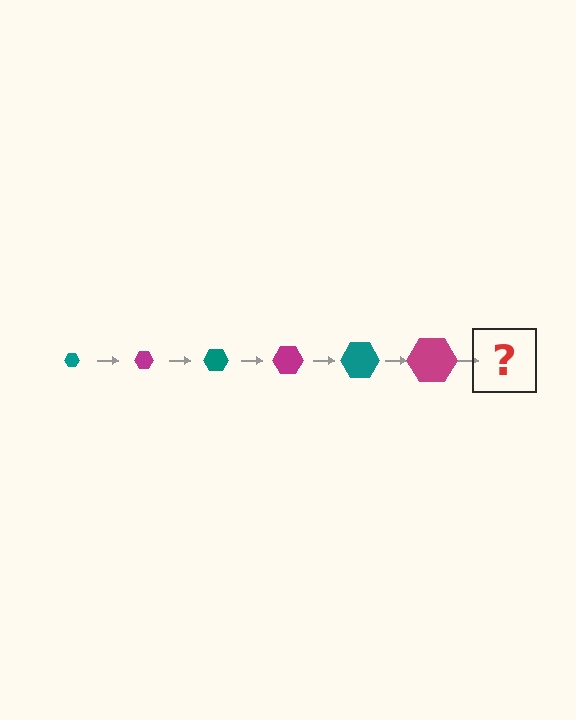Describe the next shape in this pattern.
It should be a teal hexagon, larger than the previous one.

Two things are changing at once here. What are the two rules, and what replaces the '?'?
The two rules are that the hexagon grows larger each step and the color cycles through teal and magenta. The '?' should be a teal hexagon, larger than the previous one.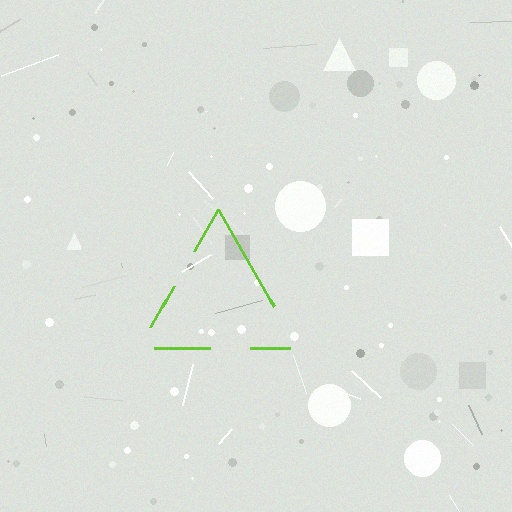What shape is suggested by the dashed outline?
The dashed outline suggests a triangle.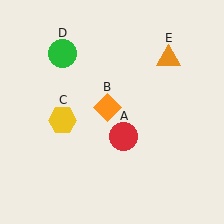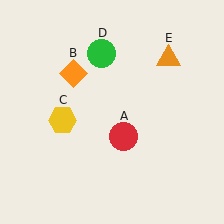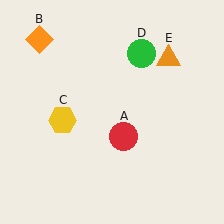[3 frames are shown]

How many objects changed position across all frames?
2 objects changed position: orange diamond (object B), green circle (object D).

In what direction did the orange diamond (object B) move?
The orange diamond (object B) moved up and to the left.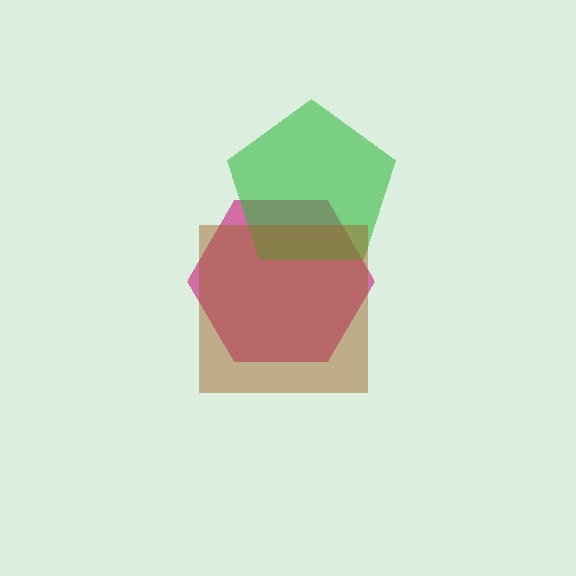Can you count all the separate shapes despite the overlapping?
Yes, there are 3 separate shapes.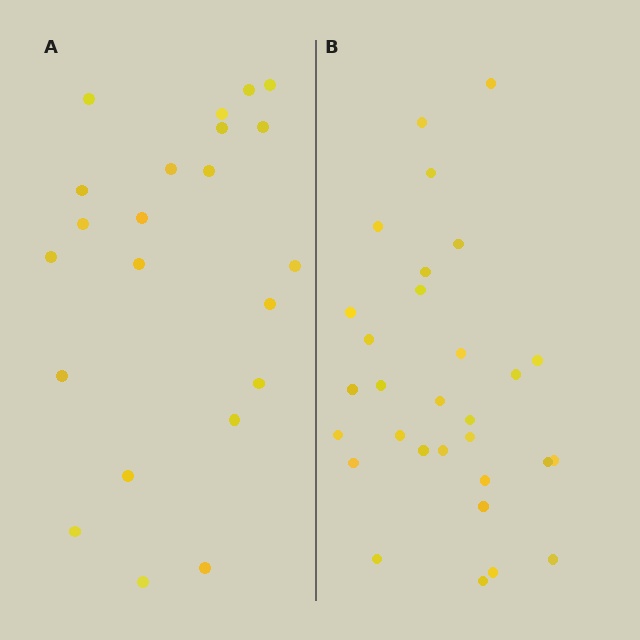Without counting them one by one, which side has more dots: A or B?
Region B (the right region) has more dots.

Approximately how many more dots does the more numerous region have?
Region B has roughly 8 or so more dots than region A.